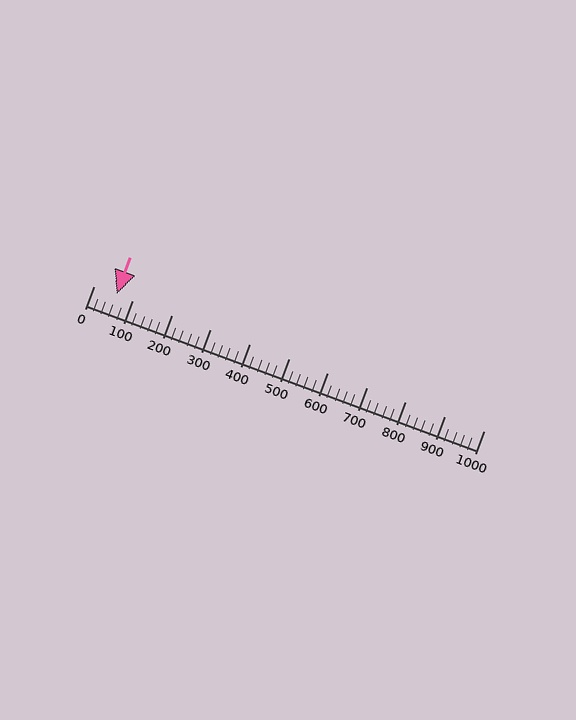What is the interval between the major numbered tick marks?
The major tick marks are spaced 100 units apart.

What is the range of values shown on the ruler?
The ruler shows values from 0 to 1000.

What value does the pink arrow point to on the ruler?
The pink arrow points to approximately 60.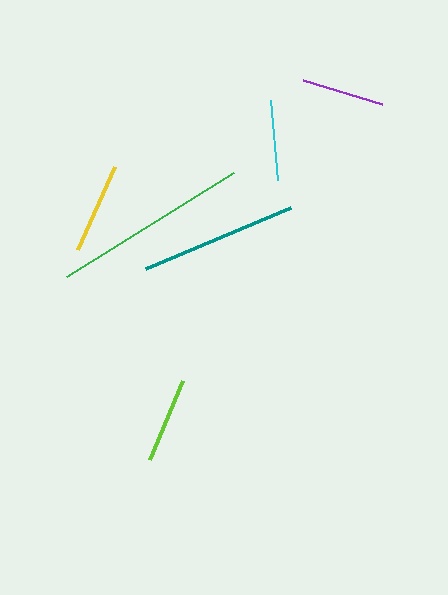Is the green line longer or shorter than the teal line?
The green line is longer than the teal line.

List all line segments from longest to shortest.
From longest to shortest: green, teal, yellow, lime, purple, cyan.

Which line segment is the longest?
The green line is the longest at approximately 197 pixels.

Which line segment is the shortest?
The cyan line is the shortest at approximately 80 pixels.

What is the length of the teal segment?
The teal segment is approximately 157 pixels long.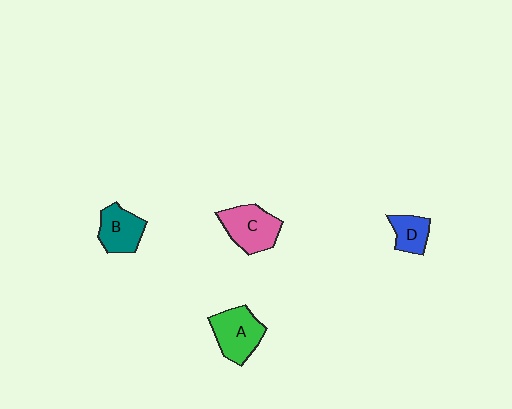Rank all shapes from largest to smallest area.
From largest to smallest: C (pink), A (green), B (teal), D (blue).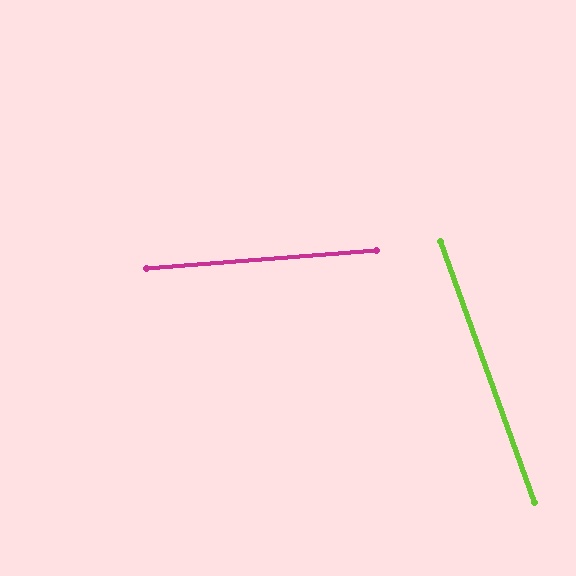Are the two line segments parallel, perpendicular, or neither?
Neither parallel nor perpendicular — they differ by about 75°.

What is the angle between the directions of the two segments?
Approximately 75 degrees.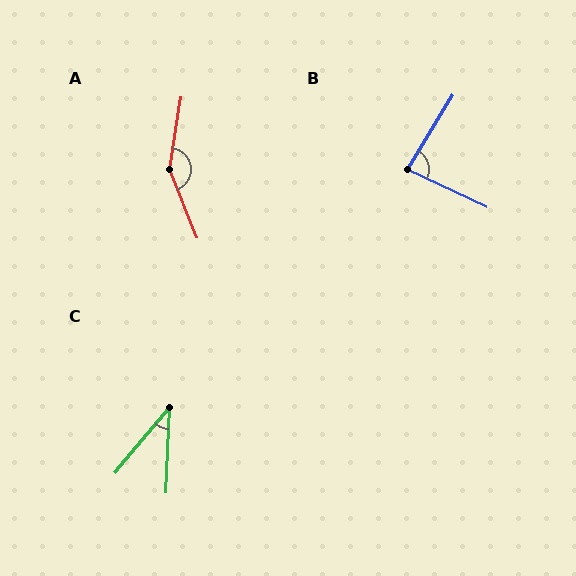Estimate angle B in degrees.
Approximately 84 degrees.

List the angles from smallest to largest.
C (37°), B (84°), A (149°).